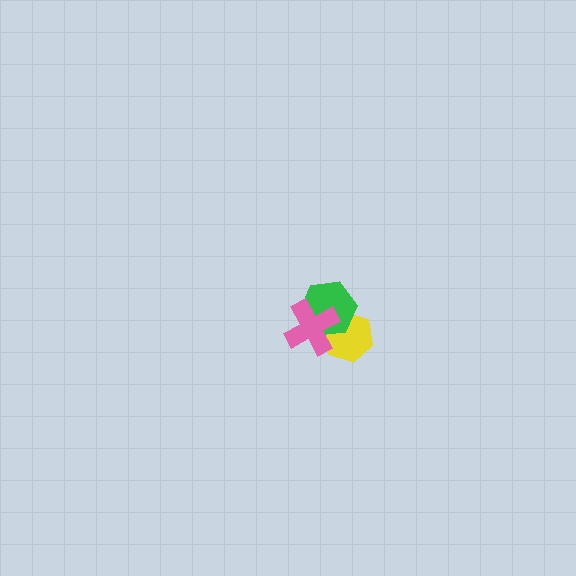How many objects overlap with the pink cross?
2 objects overlap with the pink cross.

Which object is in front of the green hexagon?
The pink cross is in front of the green hexagon.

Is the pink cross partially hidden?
No, no other shape covers it.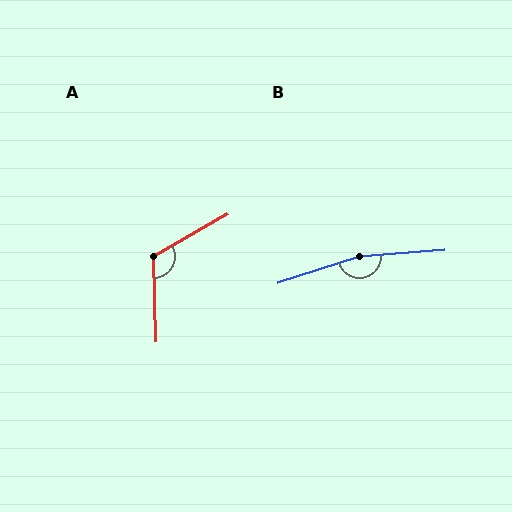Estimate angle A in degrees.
Approximately 118 degrees.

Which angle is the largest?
B, at approximately 167 degrees.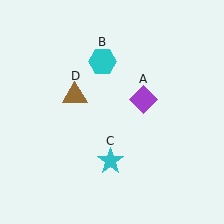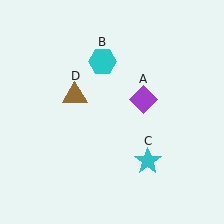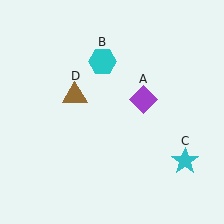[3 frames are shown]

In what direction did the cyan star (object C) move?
The cyan star (object C) moved right.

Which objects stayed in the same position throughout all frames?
Purple diamond (object A) and cyan hexagon (object B) and brown triangle (object D) remained stationary.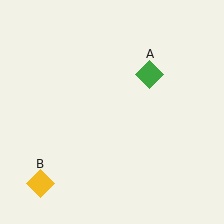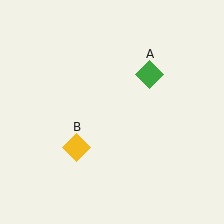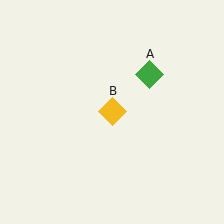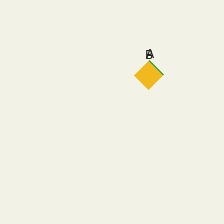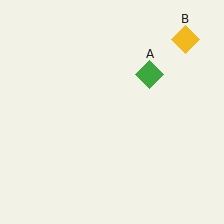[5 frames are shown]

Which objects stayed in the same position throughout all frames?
Green diamond (object A) remained stationary.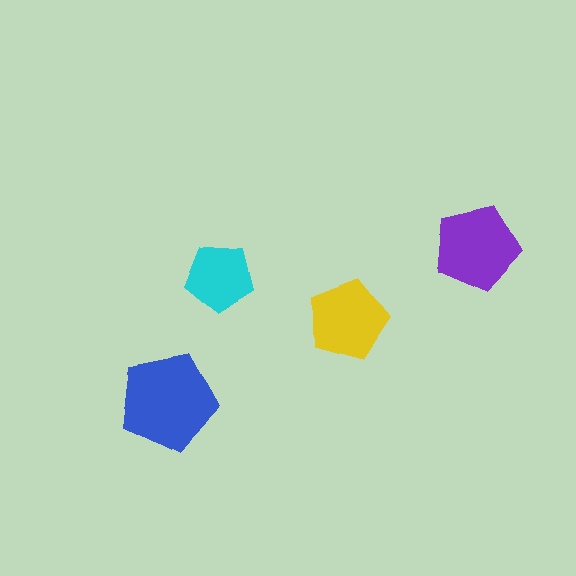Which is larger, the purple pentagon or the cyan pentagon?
The purple one.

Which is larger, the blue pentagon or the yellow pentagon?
The blue one.